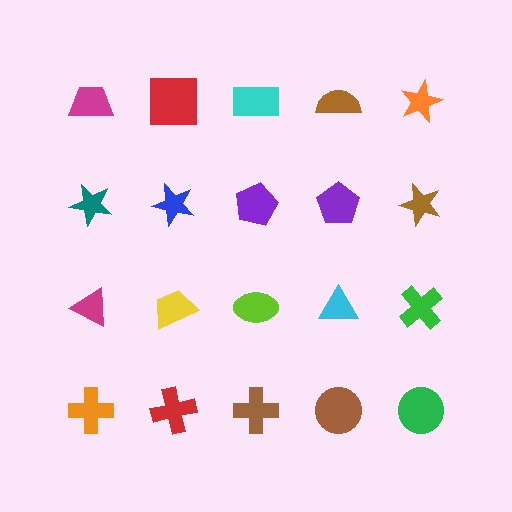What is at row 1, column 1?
A magenta trapezoid.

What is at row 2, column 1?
A teal star.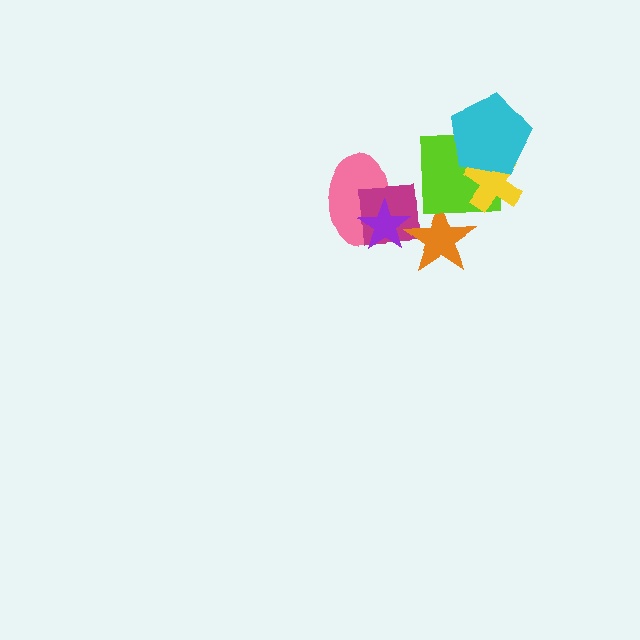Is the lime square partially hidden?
Yes, it is partially covered by another shape.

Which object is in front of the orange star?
The purple star is in front of the orange star.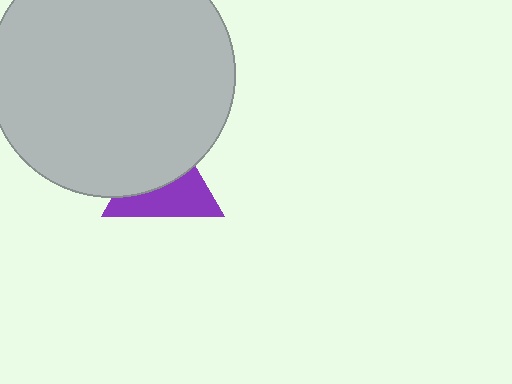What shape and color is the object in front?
The object in front is a light gray circle.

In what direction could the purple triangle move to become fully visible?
The purple triangle could move down. That would shift it out from behind the light gray circle entirely.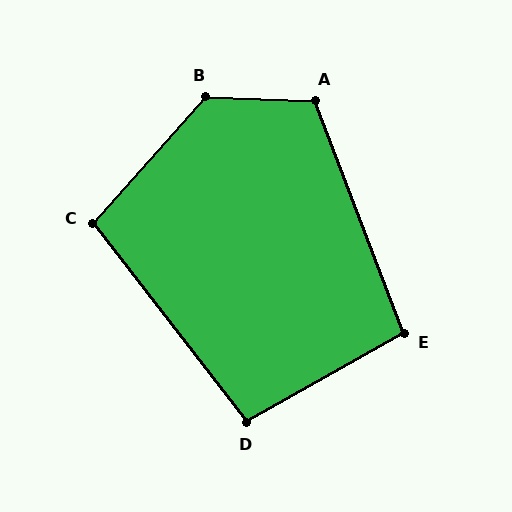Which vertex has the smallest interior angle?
D, at approximately 98 degrees.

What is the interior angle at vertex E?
Approximately 99 degrees (obtuse).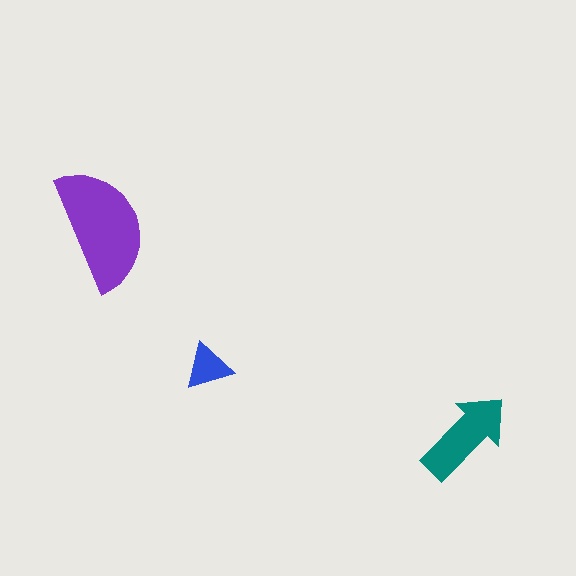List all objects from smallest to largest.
The blue triangle, the teal arrow, the purple semicircle.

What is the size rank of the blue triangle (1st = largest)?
3rd.